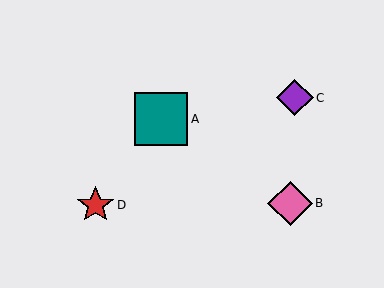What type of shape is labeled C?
Shape C is a purple diamond.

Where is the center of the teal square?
The center of the teal square is at (161, 119).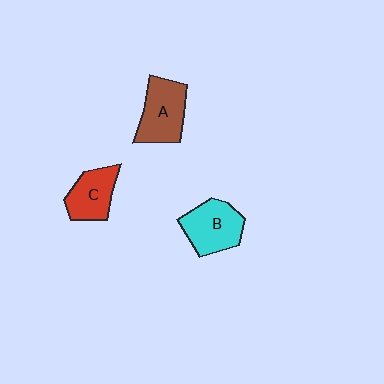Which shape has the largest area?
Shape A (brown).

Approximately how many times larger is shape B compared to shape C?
Approximately 1.2 times.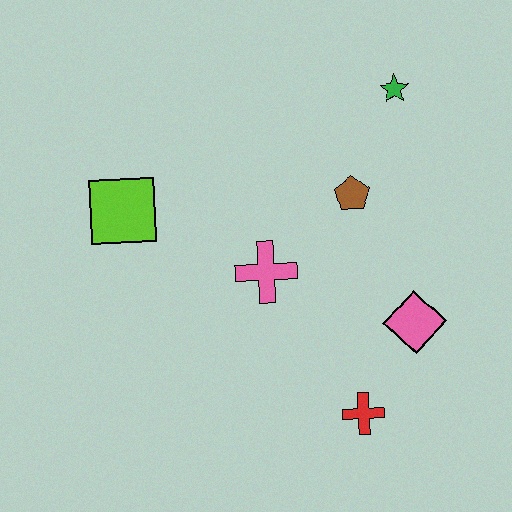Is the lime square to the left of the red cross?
Yes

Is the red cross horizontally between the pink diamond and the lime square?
Yes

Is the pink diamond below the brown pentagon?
Yes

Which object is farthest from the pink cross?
The green star is farthest from the pink cross.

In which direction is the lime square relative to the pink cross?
The lime square is to the left of the pink cross.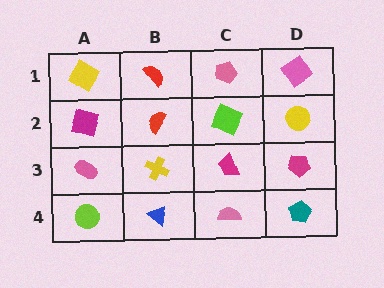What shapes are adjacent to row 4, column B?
A yellow cross (row 3, column B), a lime circle (row 4, column A), a pink semicircle (row 4, column C).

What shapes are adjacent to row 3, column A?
A magenta square (row 2, column A), a lime circle (row 4, column A), a yellow cross (row 3, column B).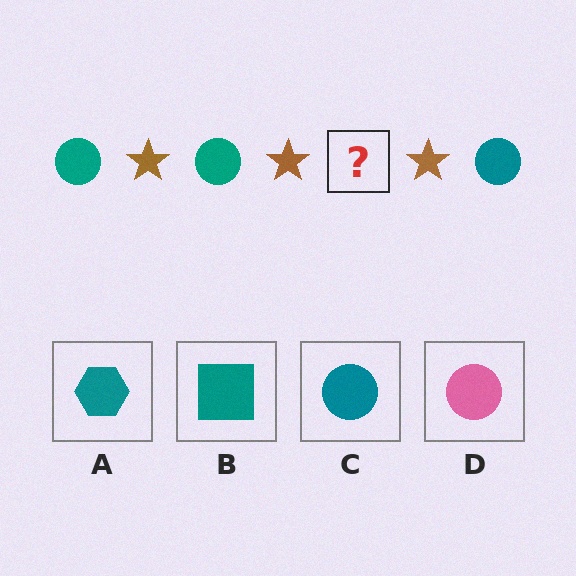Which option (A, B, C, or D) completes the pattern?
C.